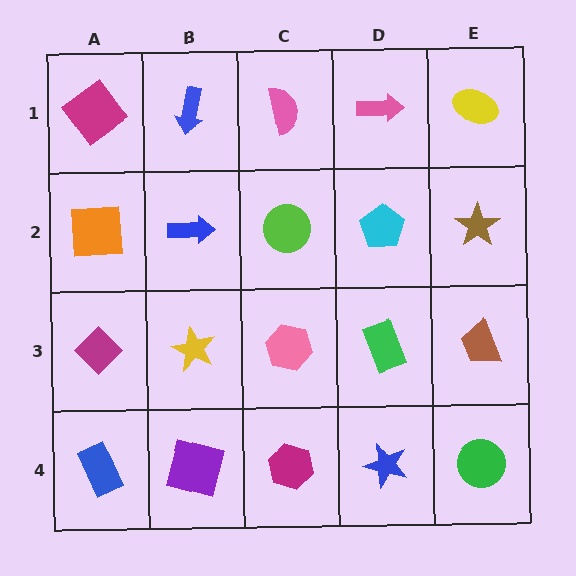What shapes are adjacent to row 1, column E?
A brown star (row 2, column E), a pink arrow (row 1, column D).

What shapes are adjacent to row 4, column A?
A magenta diamond (row 3, column A), a purple square (row 4, column B).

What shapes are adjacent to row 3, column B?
A blue arrow (row 2, column B), a purple square (row 4, column B), a magenta diamond (row 3, column A), a pink hexagon (row 3, column C).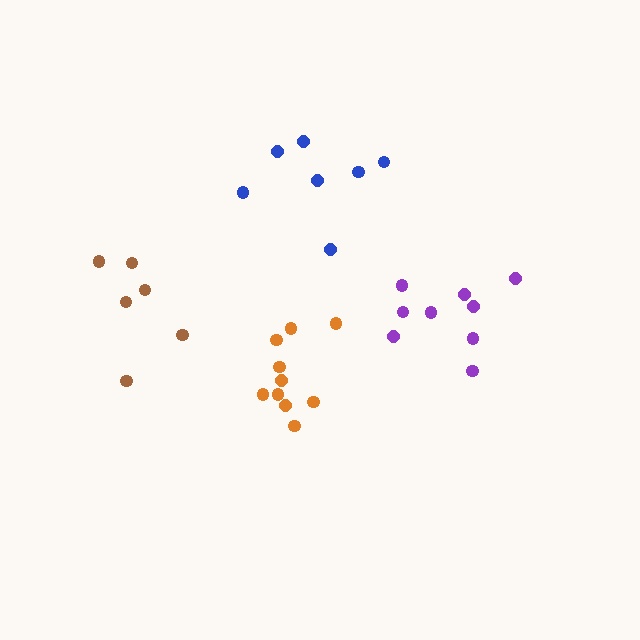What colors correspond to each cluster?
The clusters are colored: purple, orange, brown, blue.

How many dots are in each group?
Group 1: 9 dots, Group 2: 10 dots, Group 3: 6 dots, Group 4: 7 dots (32 total).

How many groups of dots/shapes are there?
There are 4 groups.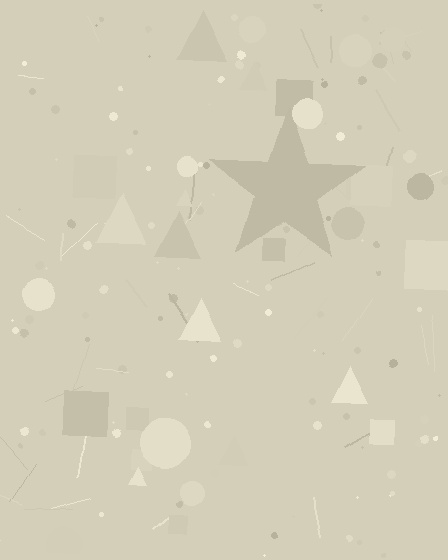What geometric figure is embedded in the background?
A star is embedded in the background.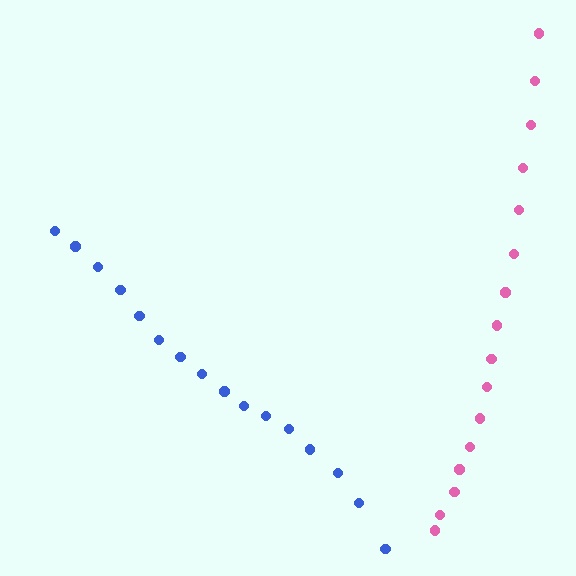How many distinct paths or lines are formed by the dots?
There are 2 distinct paths.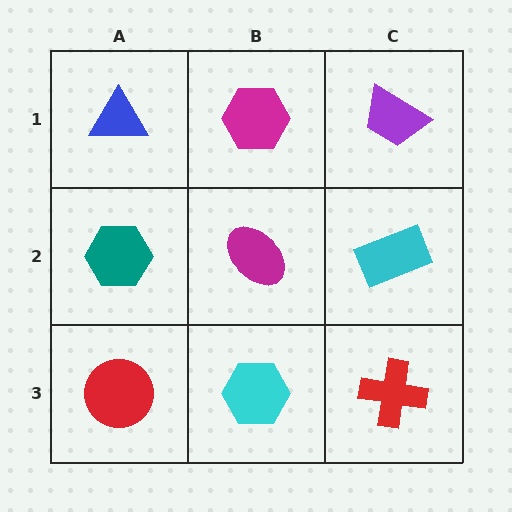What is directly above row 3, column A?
A teal hexagon.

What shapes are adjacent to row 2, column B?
A magenta hexagon (row 1, column B), a cyan hexagon (row 3, column B), a teal hexagon (row 2, column A), a cyan rectangle (row 2, column C).